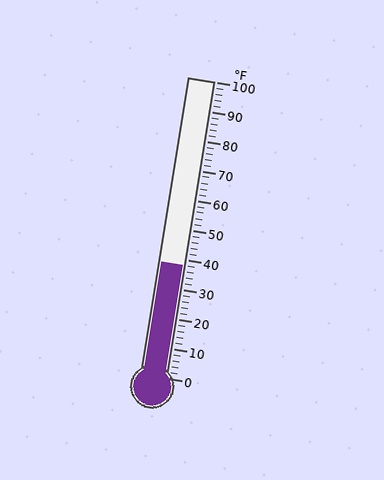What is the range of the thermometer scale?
The thermometer scale ranges from 0°F to 100°F.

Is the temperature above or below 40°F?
The temperature is below 40°F.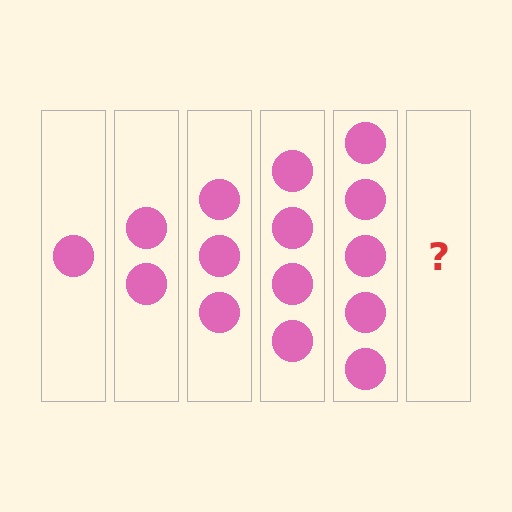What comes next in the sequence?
The next element should be 6 circles.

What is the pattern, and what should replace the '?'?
The pattern is that each step adds one more circle. The '?' should be 6 circles.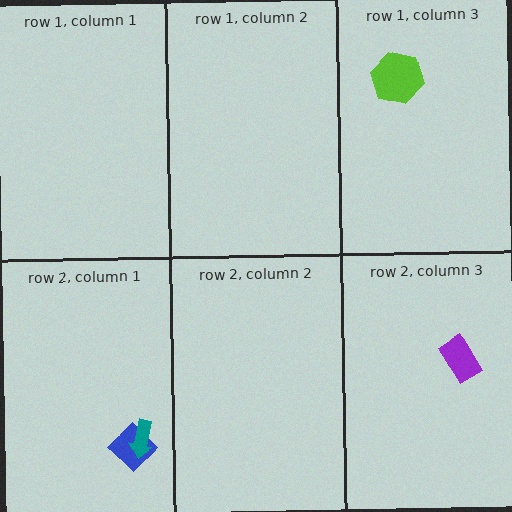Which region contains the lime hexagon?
The row 1, column 3 region.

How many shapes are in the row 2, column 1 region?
2.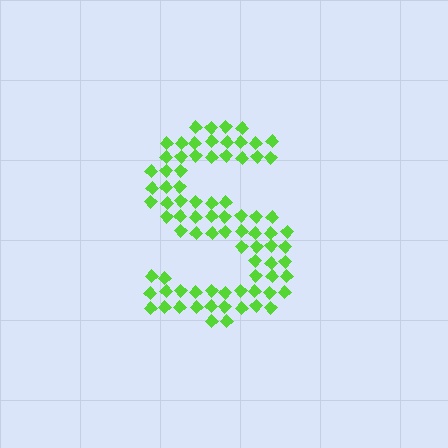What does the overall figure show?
The overall figure shows the letter S.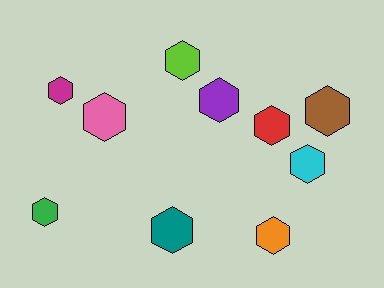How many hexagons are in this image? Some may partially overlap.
There are 10 hexagons.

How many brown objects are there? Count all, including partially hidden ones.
There is 1 brown object.